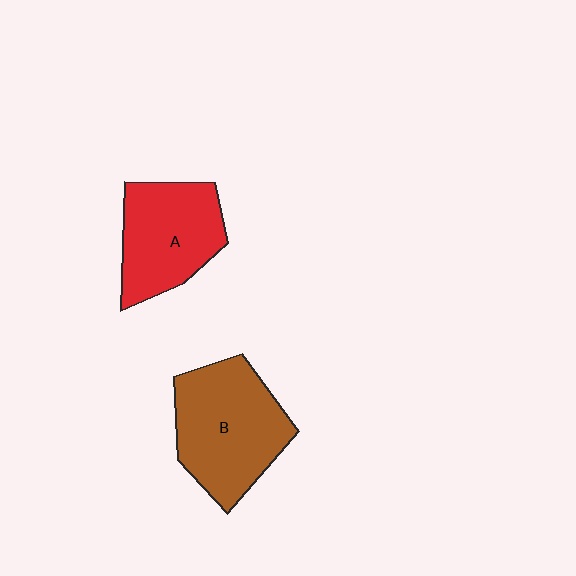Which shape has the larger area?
Shape B (brown).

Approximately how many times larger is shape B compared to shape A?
Approximately 1.2 times.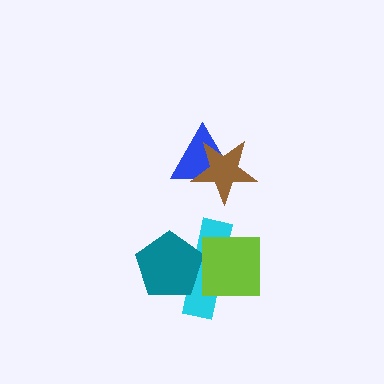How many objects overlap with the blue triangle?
1 object overlaps with the blue triangle.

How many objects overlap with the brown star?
1 object overlaps with the brown star.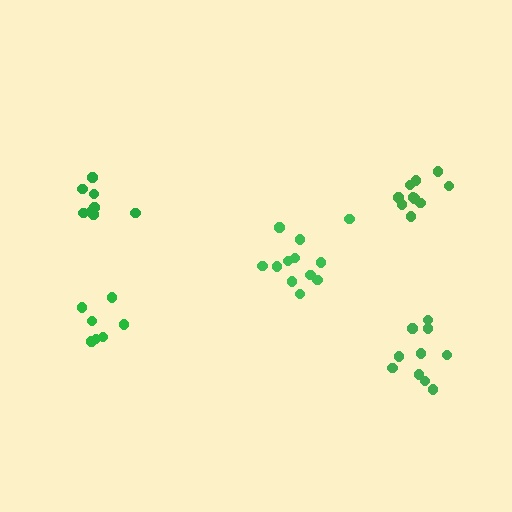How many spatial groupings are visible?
There are 5 spatial groupings.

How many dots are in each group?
Group 1: 10 dots, Group 2: 8 dots, Group 3: 12 dots, Group 4: 7 dots, Group 5: 10 dots (47 total).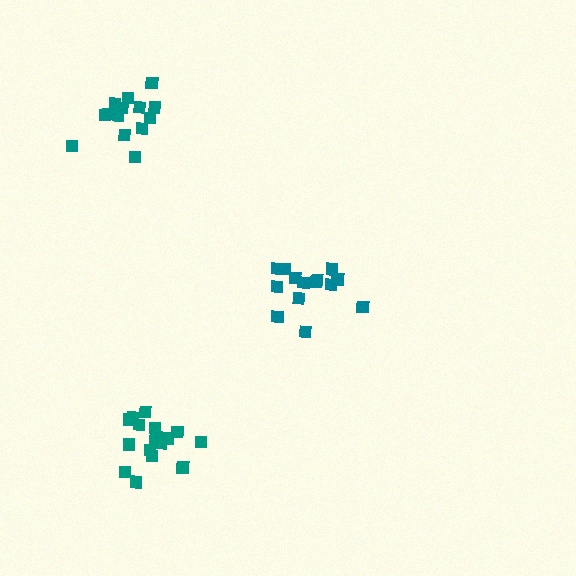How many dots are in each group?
Group 1: 18 dots, Group 2: 14 dots, Group 3: 15 dots (47 total).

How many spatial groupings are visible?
There are 3 spatial groupings.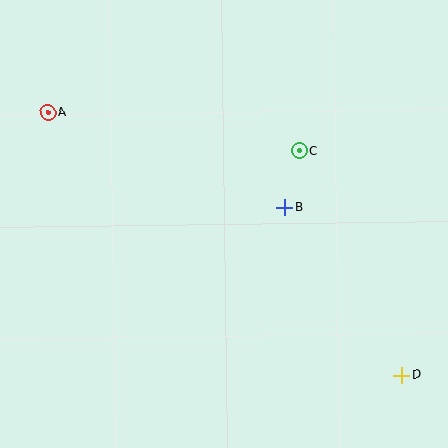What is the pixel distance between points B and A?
The distance between B and A is 255 pixels.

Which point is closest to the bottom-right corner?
Point D is closest to the bottom-right corner.